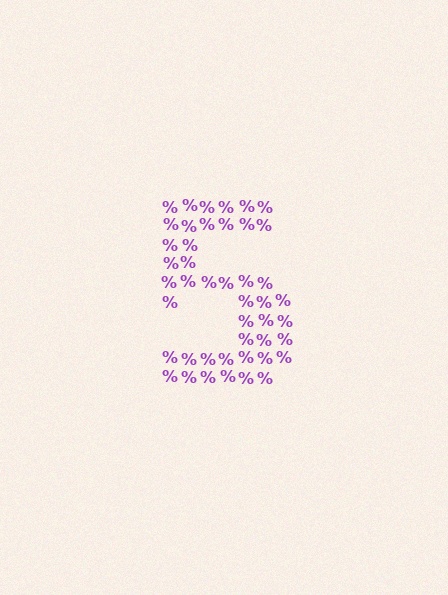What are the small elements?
The small elements are percent signs.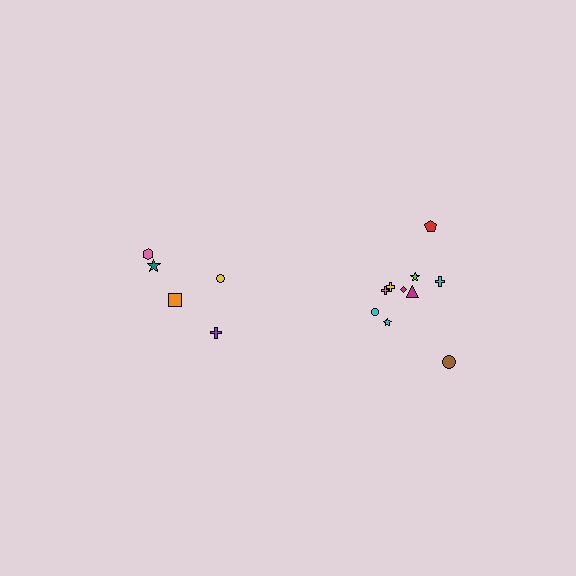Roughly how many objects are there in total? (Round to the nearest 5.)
Roughly 15 objects in total.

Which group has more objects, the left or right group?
The right group.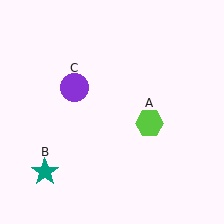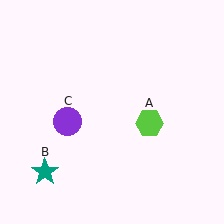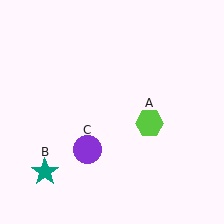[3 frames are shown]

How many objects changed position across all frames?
1 object changed position: purple circle (object C).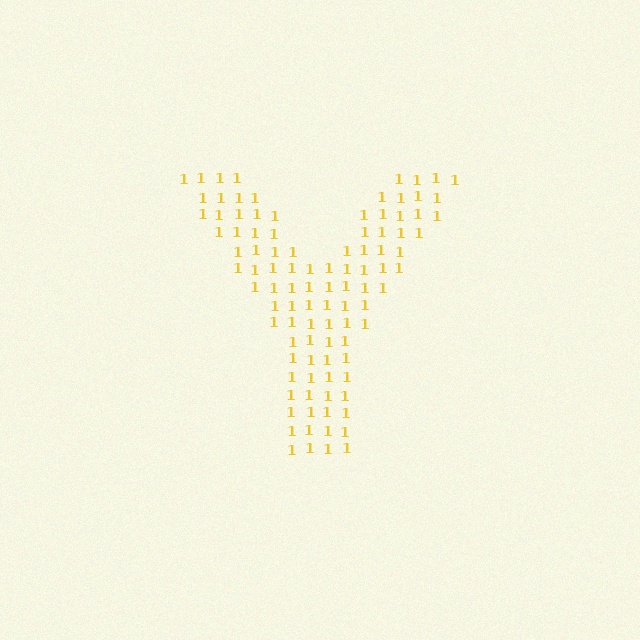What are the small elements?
The small elements are digit 1's.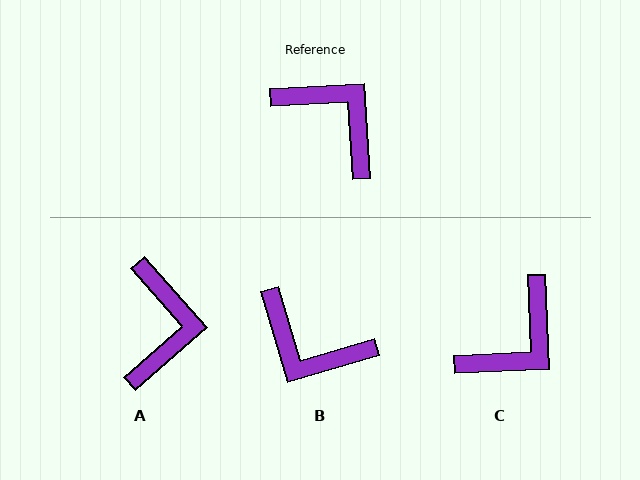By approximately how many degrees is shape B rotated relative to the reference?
Approximately 167 degrees clockwise.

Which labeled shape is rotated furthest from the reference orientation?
B, about 167 degrees away.